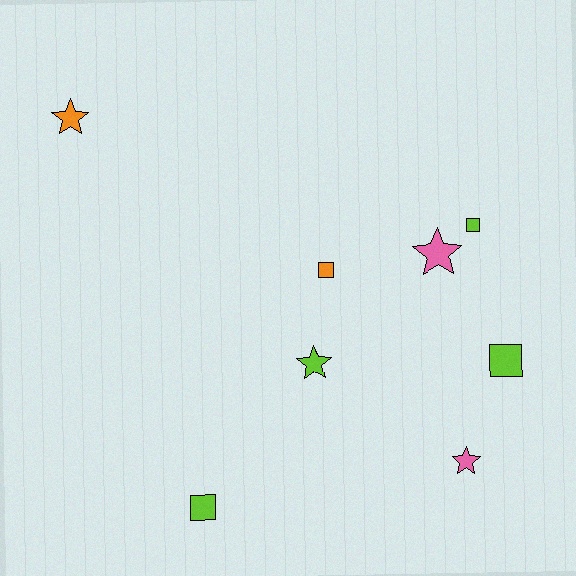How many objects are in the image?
There are 8 objects.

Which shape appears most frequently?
Square, with 4 objects.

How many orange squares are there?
There is 1 orange square.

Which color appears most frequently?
Lime, with 4 objects.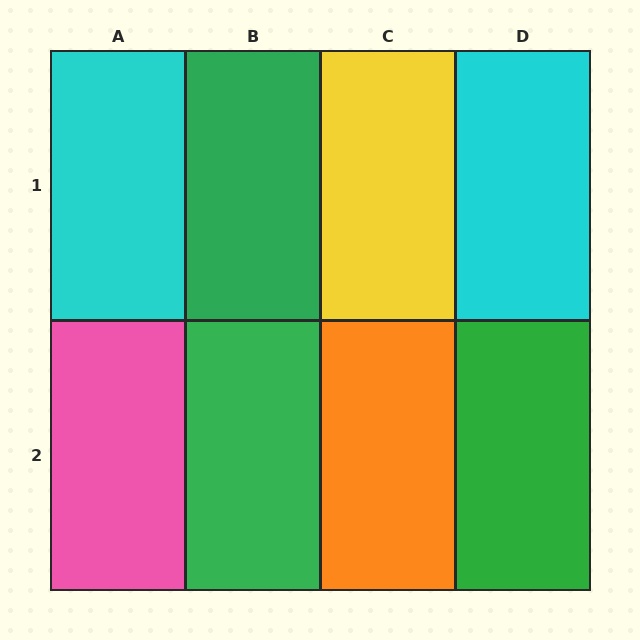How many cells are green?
3 cells are green.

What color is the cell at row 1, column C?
Yellow.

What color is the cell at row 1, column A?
Cyan.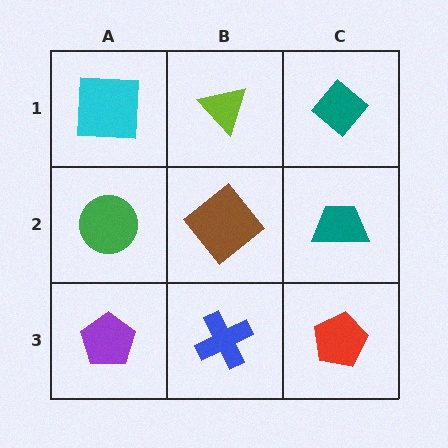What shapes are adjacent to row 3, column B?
A brown diamond (row 2, column B), a purple pentagon (row 3, column A), a red pentagon (row 3, column C).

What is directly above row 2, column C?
A teal diamond.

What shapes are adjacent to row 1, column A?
A green circle (row 2, column A), a lime triangle (row 1, column B).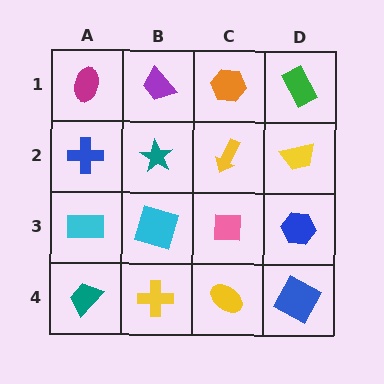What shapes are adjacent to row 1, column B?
A teal star (row 2, column B), a magenta ellipse (row 1, column A), an orange hexagon (row 1, column C).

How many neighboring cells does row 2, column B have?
4.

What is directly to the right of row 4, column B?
A yellow ellipse.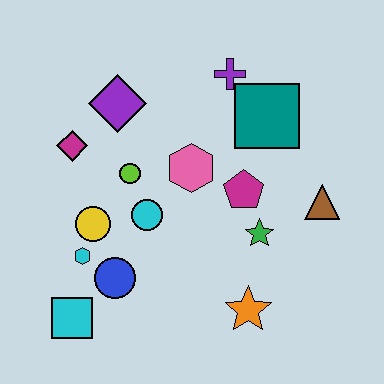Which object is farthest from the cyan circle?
The brown triangle is farthest from the cyan circle.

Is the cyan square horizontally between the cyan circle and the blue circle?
No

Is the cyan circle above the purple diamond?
No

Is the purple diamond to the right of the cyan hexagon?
Yes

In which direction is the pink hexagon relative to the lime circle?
The pink hexagon is to the right of the lime circle.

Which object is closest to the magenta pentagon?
The green star is closest to the magenta pentagon.